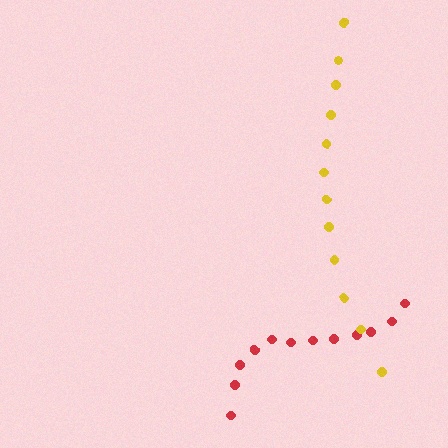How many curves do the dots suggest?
There are 2 distinct paths.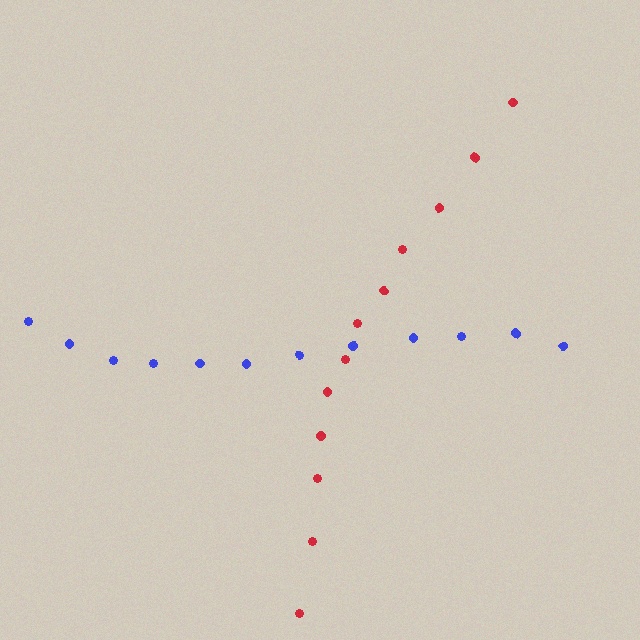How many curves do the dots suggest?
There are 2 distinct paths.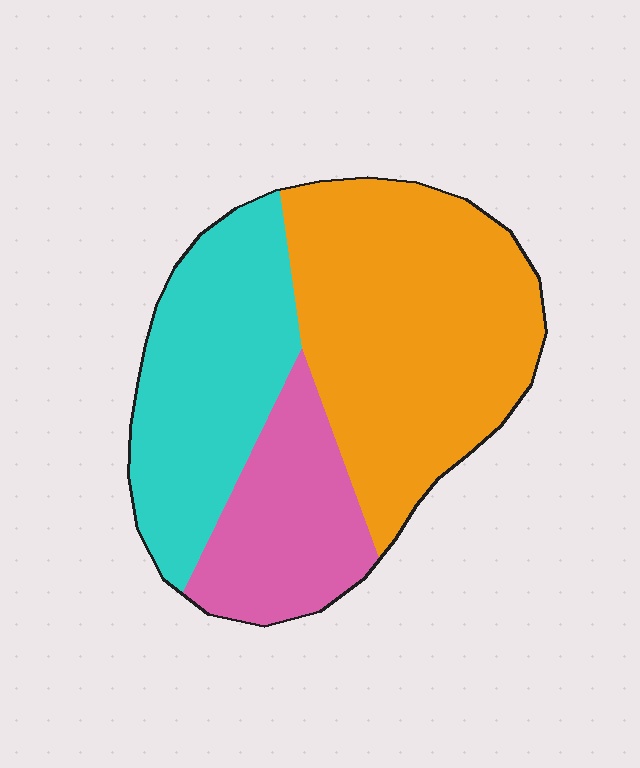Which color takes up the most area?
Orange, at roughly 50%.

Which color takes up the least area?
Pink, at roughly 20%.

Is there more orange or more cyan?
Orange.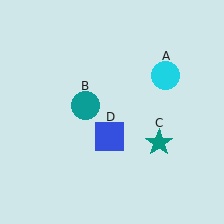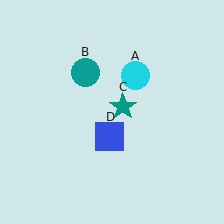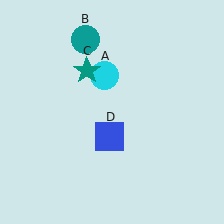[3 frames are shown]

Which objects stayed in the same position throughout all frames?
Blue square (object D) remained stationary.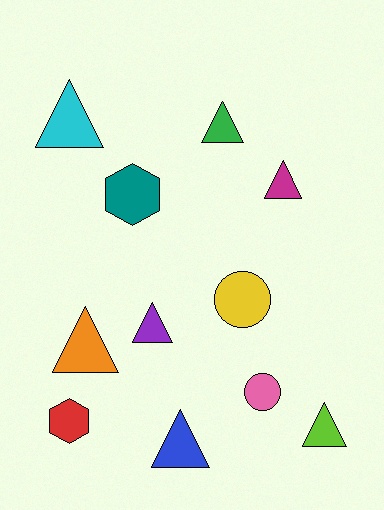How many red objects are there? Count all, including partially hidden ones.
There is 1 red object.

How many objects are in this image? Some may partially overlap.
There are 11 objects.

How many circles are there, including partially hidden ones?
There are 2 circles.